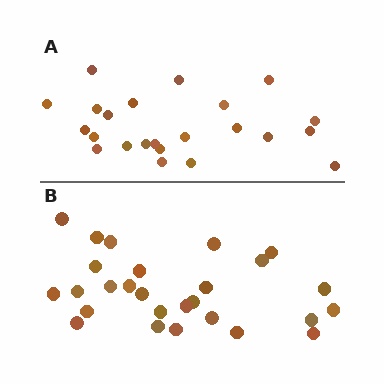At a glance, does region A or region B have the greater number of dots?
Region B (the bottom region) has more dots.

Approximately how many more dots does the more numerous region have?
Region B has about 4 more dots than region A.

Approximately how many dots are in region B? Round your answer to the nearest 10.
About 30 dots. (The exact count is 27, which rounds to 30.)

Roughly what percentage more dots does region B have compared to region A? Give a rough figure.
About 15% more.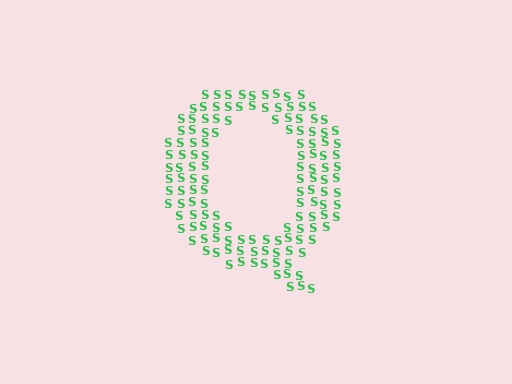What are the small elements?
The small elements are letter S's.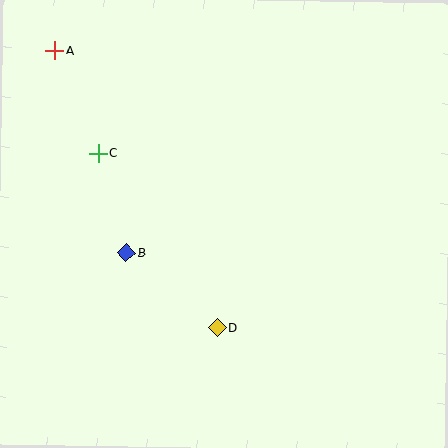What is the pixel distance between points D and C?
The distance between D and C is 212 pixels.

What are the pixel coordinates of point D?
Point D is at (218, 328).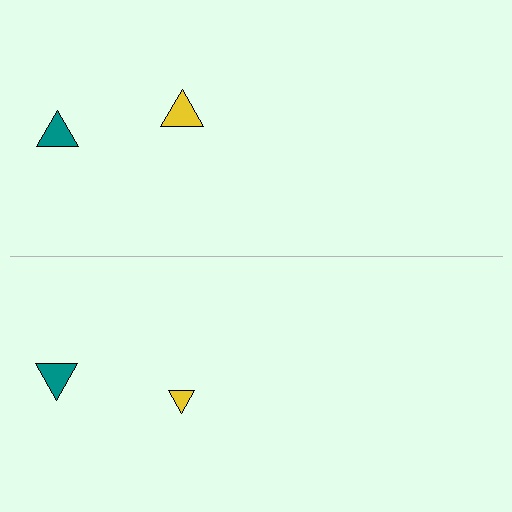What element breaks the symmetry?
The yellow triangle on the bottom side has a different size than its mirror counterpart.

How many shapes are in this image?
There are 4 shapes in this image.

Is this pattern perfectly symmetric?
No, the pattern is not perfectly symmetric. The yellow triangle on the bottom side has a different size than its mirror counterpart.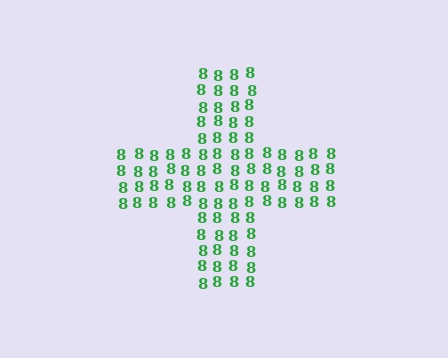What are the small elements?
The small elements are digit 8's.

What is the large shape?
The large shape is a cross.